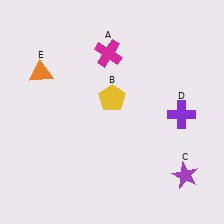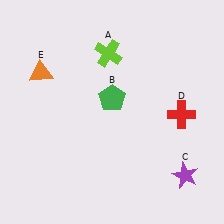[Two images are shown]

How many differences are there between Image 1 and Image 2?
There are 3 differences between the two images.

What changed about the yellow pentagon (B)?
In Image 1, B is yellow. In Image 2, it changed to green.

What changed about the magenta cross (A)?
In Image 1, A is magenta. In Image 2, it changed to lime.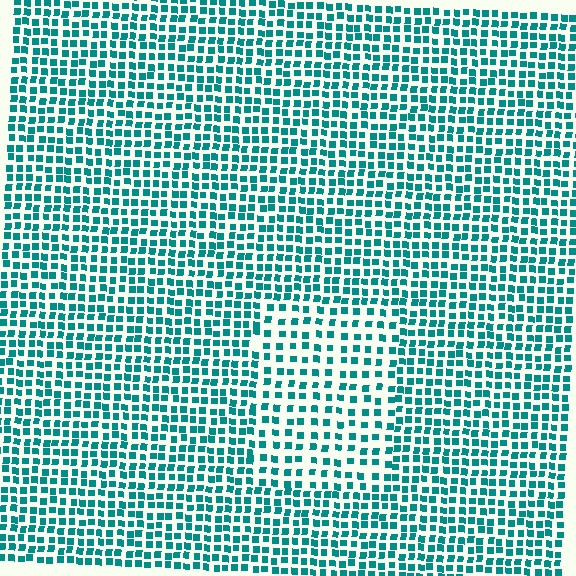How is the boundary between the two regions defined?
The boundary is defined by a change in element density (approximately 1.7x ratio). All elements are the same color, size, and shape.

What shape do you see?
I see a rectangle.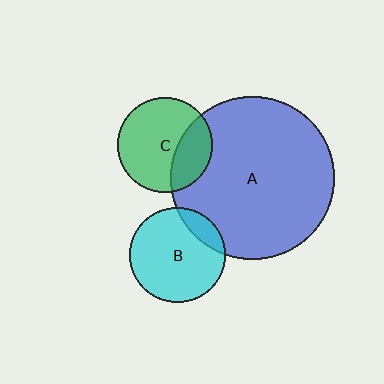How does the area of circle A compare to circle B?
Approximately 2.9 times.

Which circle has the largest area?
Circle A (blue).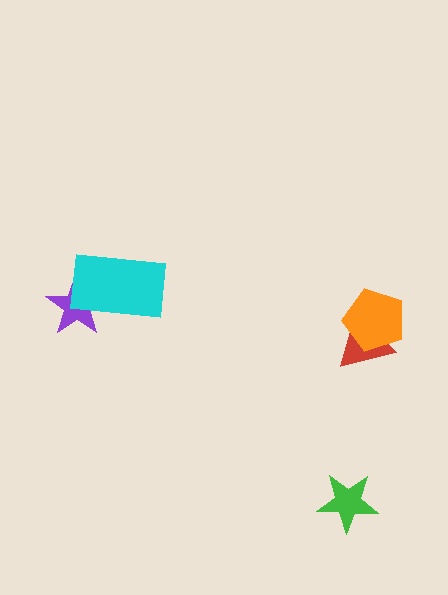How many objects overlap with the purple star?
1 object overlaps with the purple star.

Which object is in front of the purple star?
The cyan rectangle is in front of the purple star.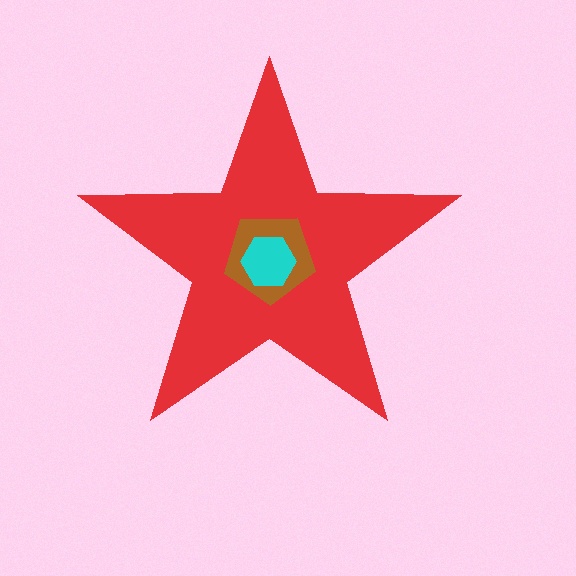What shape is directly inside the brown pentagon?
The cyan hexagon.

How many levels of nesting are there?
3.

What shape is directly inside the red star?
The brown pentagon.